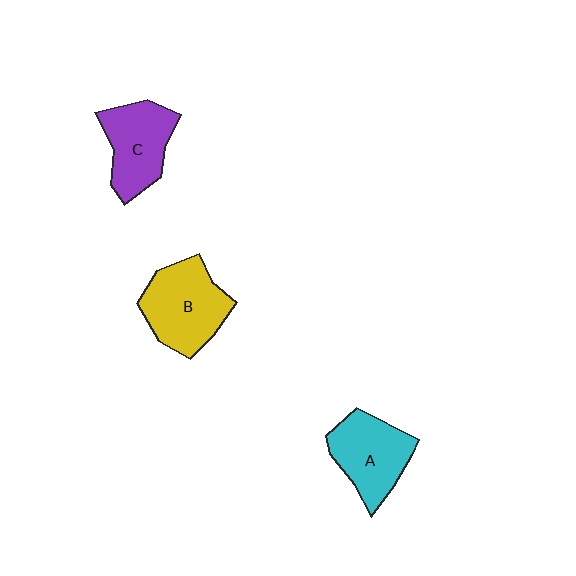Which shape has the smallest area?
Shape C (purple).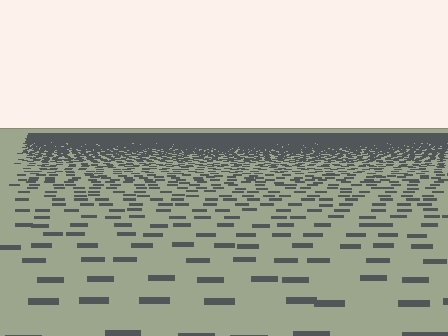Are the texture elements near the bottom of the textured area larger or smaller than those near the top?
Larger. Near the bottom, elements are closer to the viewer and appear at a bigger on-screen size.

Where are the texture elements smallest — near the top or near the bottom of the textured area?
Near the top.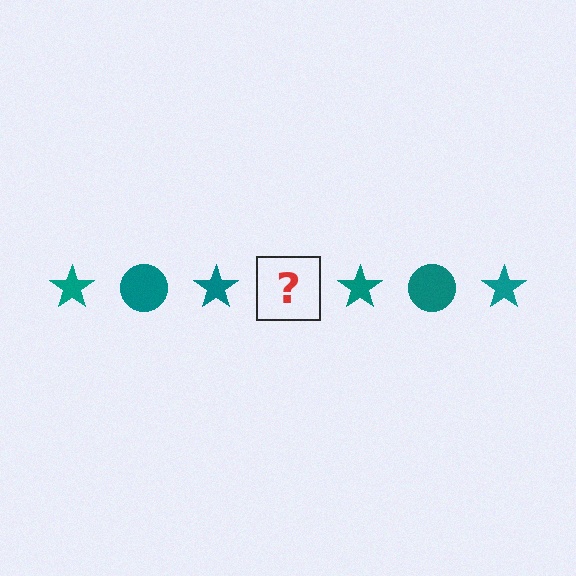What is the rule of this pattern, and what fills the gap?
The rule is that the pattern cycles through star, circle shapes in teal. The gap should be filled with a teal circle.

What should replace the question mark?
The question mark should be replaced with a teal circle.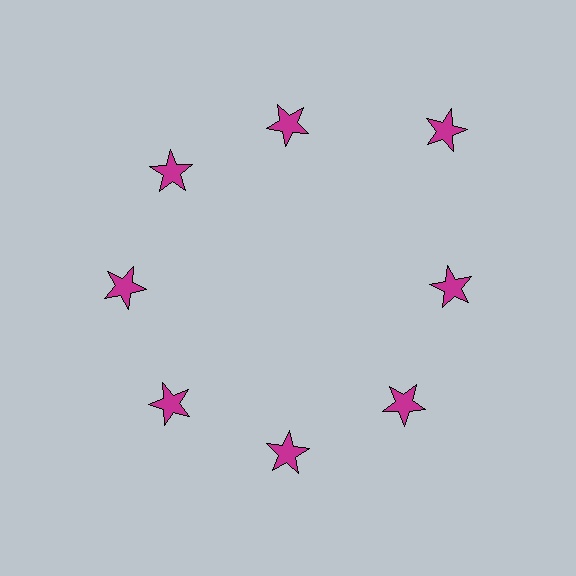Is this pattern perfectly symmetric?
No. The 8 magenta stars are arranged in a ring, but one element near the 2 o'clock position is pushed outward from the center, breaking the 8-fold rotational symmetry.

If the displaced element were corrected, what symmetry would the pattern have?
It would have 8-fold rotational symmetry — the pattern would map onto itself every 45 degrees.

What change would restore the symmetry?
The symmetry would be restored by moving it inward, back onto the ring so that all 8 stars sit at equal angles and equal distance from the center.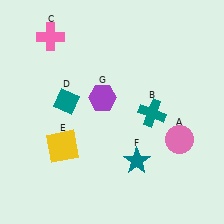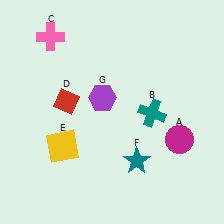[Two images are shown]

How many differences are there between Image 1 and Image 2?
There are 2 differences between the two images.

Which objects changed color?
A changed from pink to magenta. D changed from teal to red.